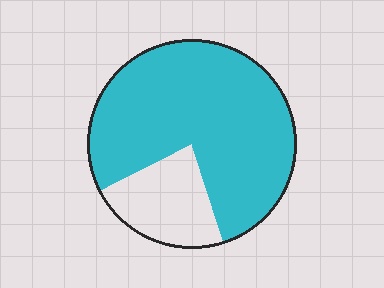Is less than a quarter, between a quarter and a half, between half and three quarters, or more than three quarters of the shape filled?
More than three quarters.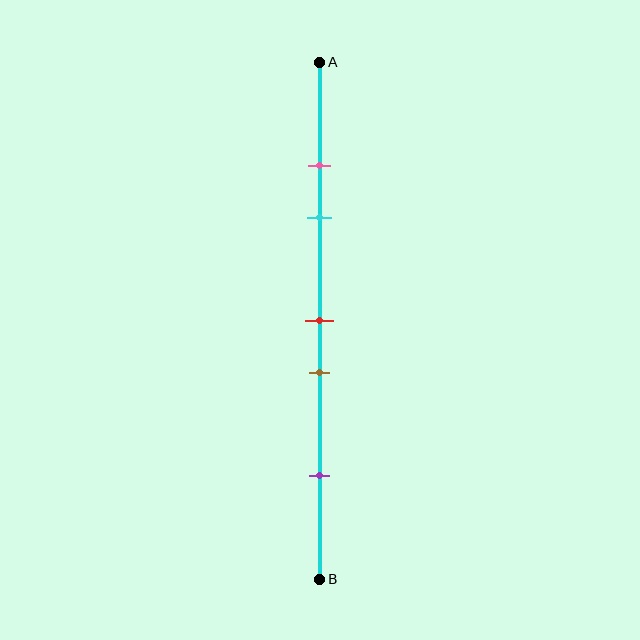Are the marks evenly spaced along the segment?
No, the marks are not evenly spaced.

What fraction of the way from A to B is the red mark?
The red mark is approximately 50% (0.5) of the way from A to B.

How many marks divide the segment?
There are 5 marks dividing the segment.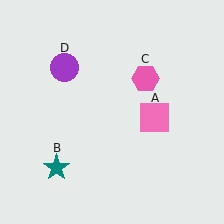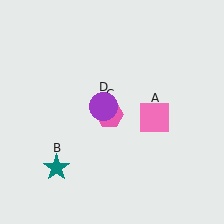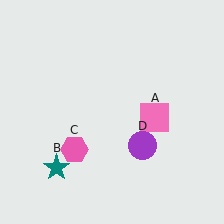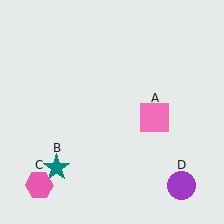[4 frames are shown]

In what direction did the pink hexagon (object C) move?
The pink hexagon (object C) moved down and to the left.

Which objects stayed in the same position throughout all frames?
Pink square (object A) and teal star (object B) remained stationary.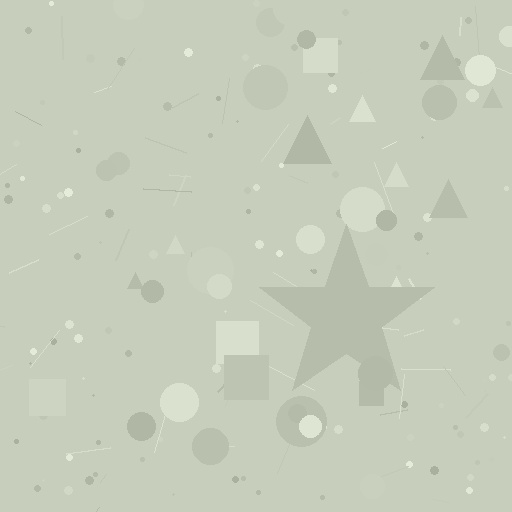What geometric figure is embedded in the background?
A star is embedded in the background.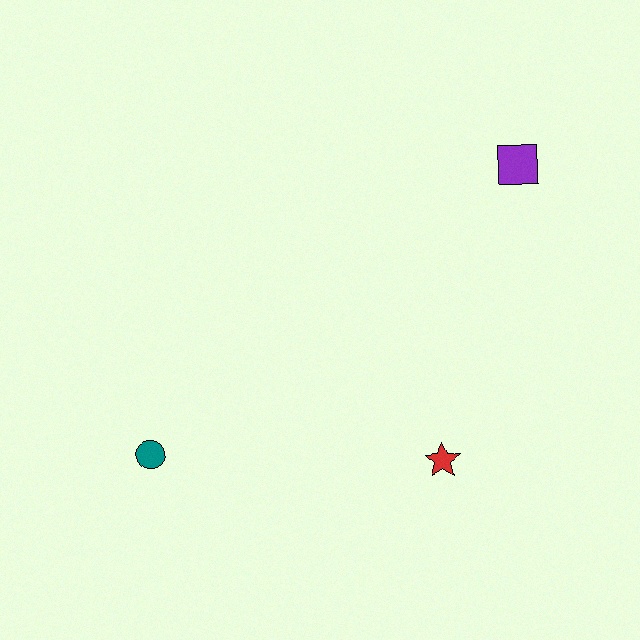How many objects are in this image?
There are 3 objects.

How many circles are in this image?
There is 1 circle.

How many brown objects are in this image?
There are no brown objects.